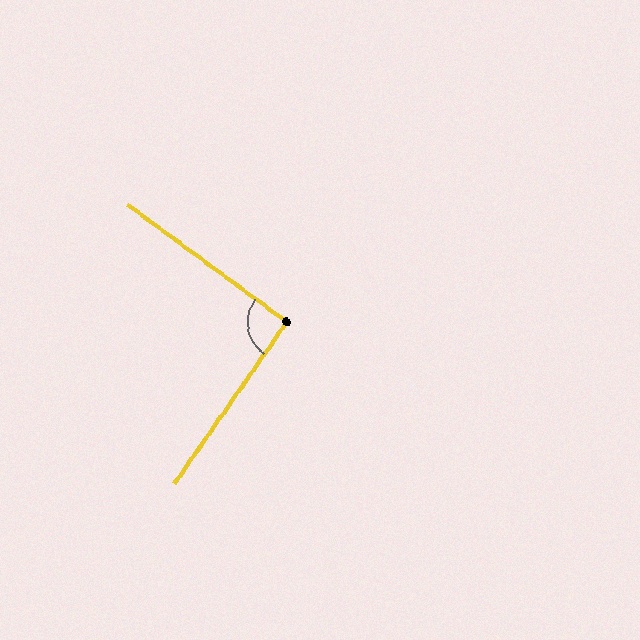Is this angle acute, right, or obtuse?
It is approximately a right angle.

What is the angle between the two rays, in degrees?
Approximately 91 degrees.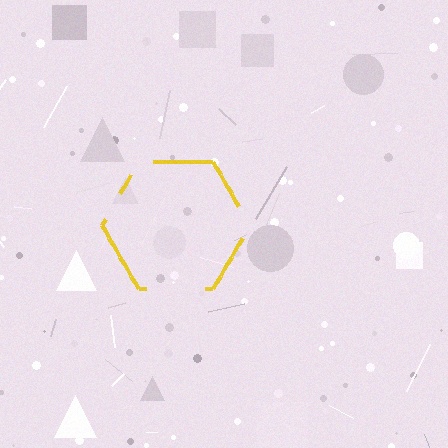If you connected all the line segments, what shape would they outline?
They would outline a hexagon.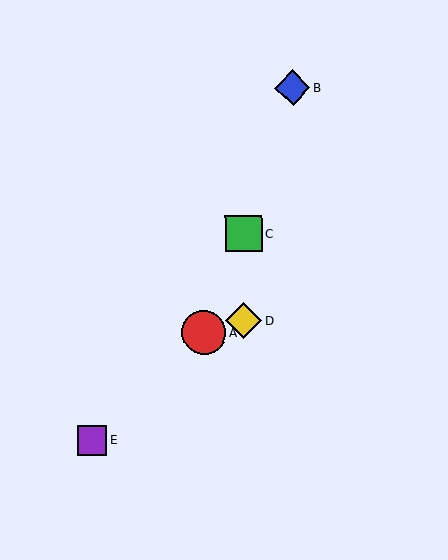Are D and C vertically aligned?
Yes, both are at x≈244.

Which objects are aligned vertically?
Objects C, D are aligned vertically.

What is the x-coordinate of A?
Object A is at x≈204.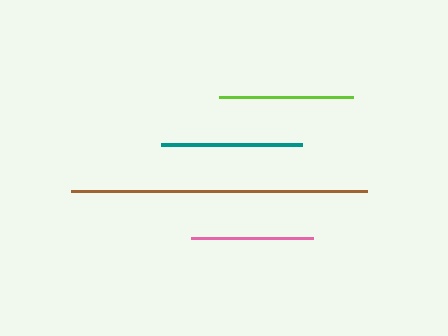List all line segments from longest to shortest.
From longest to shortest: brown, teal, lime, pink.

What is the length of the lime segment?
The lime segment is approximately 135 pixels long.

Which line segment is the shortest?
The pink line is the shortest at approximately 122 pixels.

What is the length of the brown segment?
The brown segment is approximately 296 pixels long.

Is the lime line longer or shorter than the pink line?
The lime line is longer than the pink line.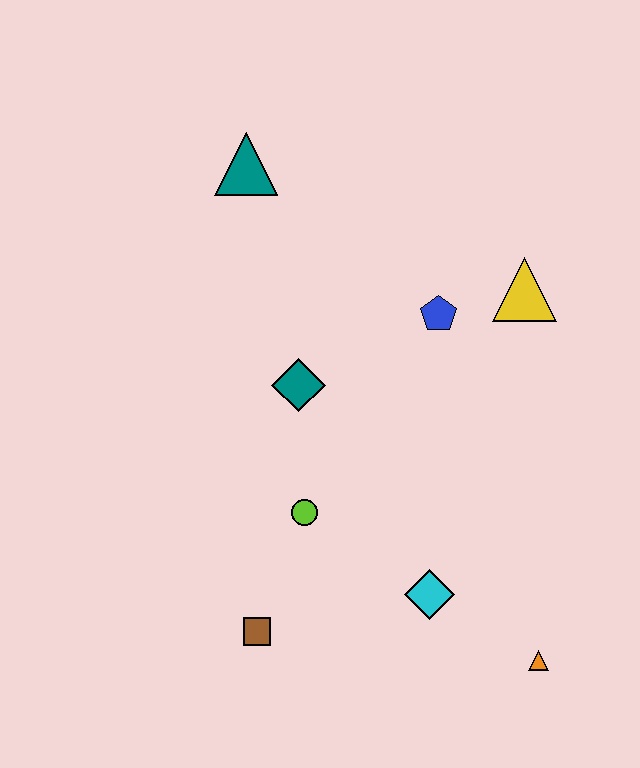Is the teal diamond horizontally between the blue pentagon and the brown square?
Yes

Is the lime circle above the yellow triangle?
No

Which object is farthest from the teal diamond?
The orange triangle is farthest from the teal diamond.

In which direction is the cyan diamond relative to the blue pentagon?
The cyan diamond is below the blue pentagon.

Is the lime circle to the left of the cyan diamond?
Yes